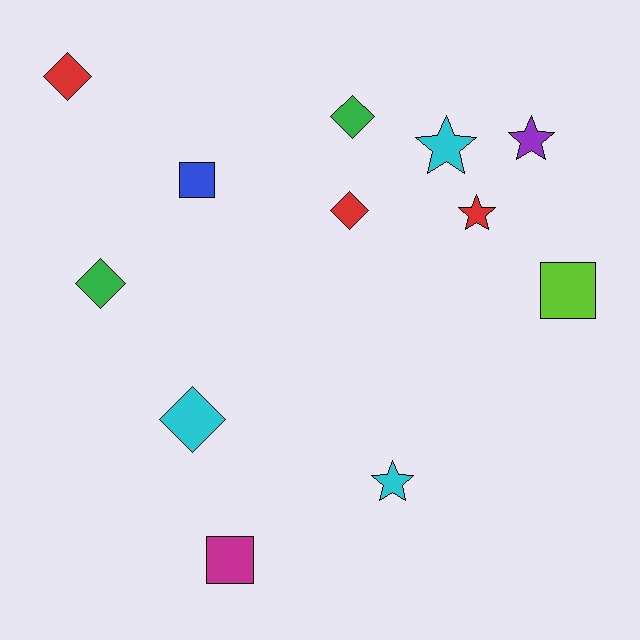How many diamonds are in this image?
There are 5 diamonds.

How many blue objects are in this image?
There is 1 blue object.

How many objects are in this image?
There are 12 objects.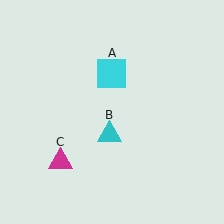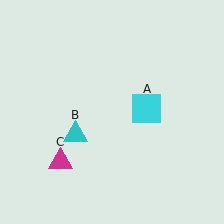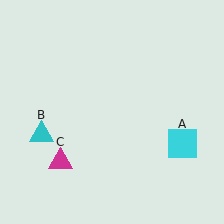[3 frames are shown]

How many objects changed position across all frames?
2 objects changed position: cyan square (object A), cyan triangle (object B).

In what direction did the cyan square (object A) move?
The cyan square (object A) moved down and to the right.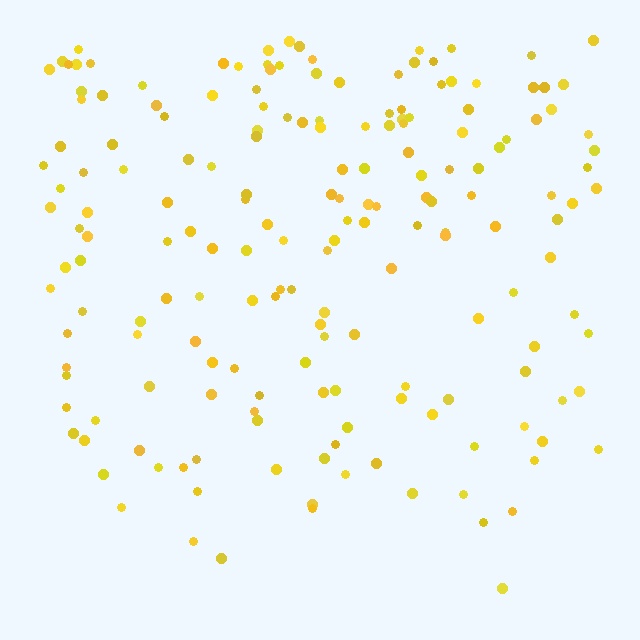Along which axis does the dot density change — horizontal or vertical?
Vertical.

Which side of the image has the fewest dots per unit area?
The bottom.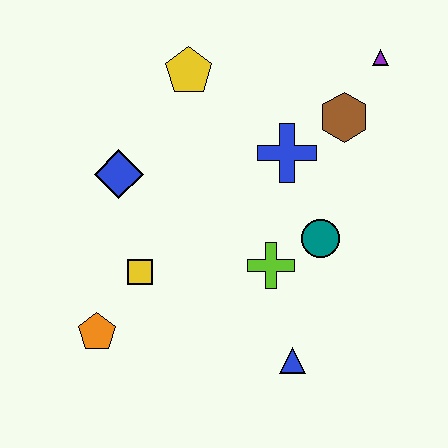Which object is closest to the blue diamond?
The yellow square is closest to the blue diamond.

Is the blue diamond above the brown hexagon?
No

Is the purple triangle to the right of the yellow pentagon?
Yes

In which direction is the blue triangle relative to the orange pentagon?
The blue triangle is to the right of the orange pentagon.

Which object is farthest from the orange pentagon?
The purple triangle is farthest from the orange pentagon.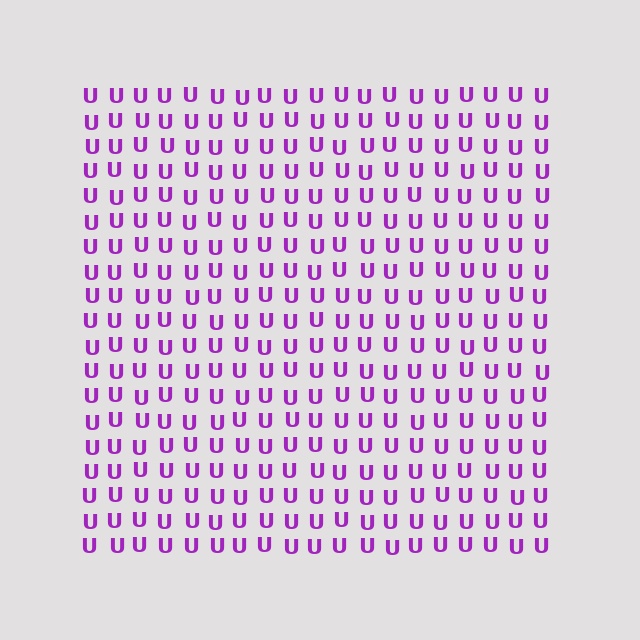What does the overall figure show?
The overall figure shows a square.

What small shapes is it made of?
It is made of small letter U's.